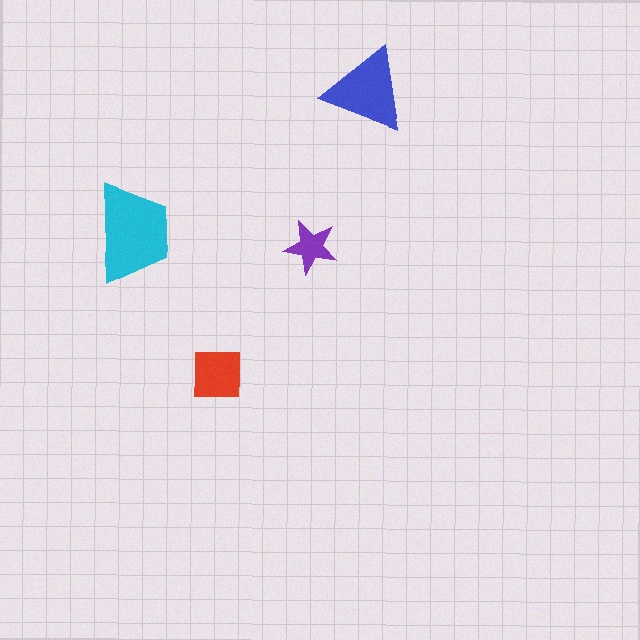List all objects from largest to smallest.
The cyan trapezoid, the blue triangle, the red square, the purple star.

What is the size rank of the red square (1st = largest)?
3rd.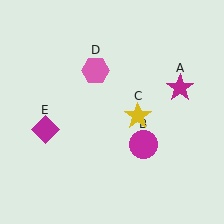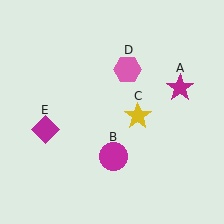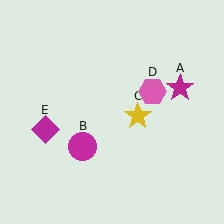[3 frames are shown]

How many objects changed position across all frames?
2 objects changed position: magenta circle (object B), pink hexagon (object D).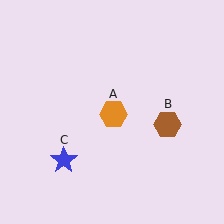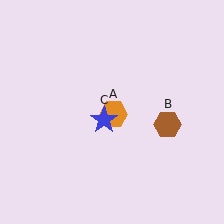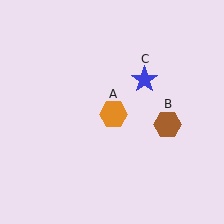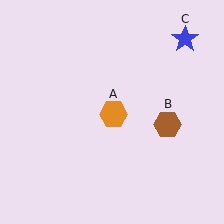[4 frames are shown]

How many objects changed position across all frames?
1 object changed position: blue star (object C).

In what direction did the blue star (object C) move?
The blue star (object C) moved up and to the right.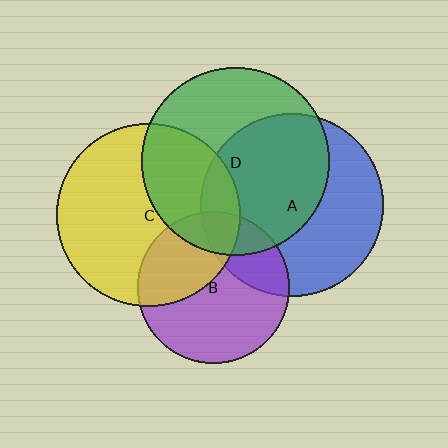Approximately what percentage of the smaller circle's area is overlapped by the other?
Approximately 25%.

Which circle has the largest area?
Circle D (green).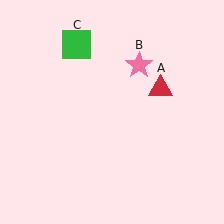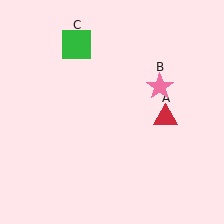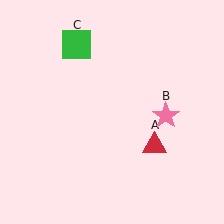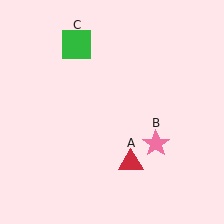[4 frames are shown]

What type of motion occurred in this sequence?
The red triangle (object A), pink star (object B) rotated clockwise around the center of the scene.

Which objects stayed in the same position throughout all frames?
Green square (object C) remained stationary.